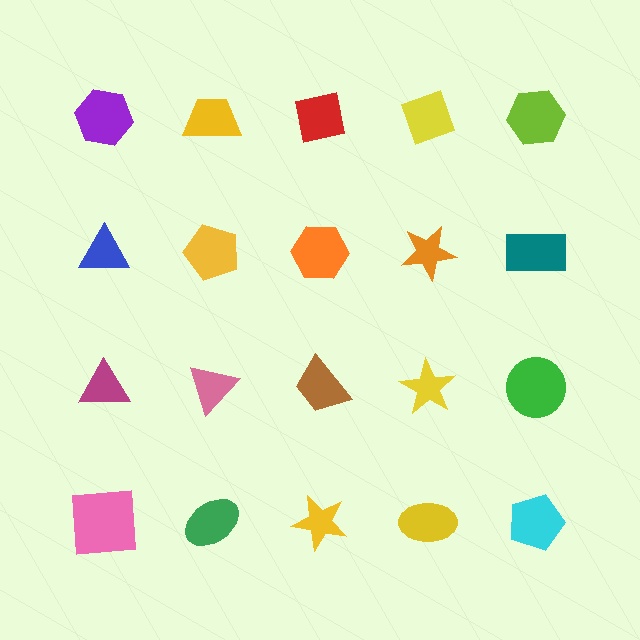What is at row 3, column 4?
A yellow star.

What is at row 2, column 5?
A teal rectangle.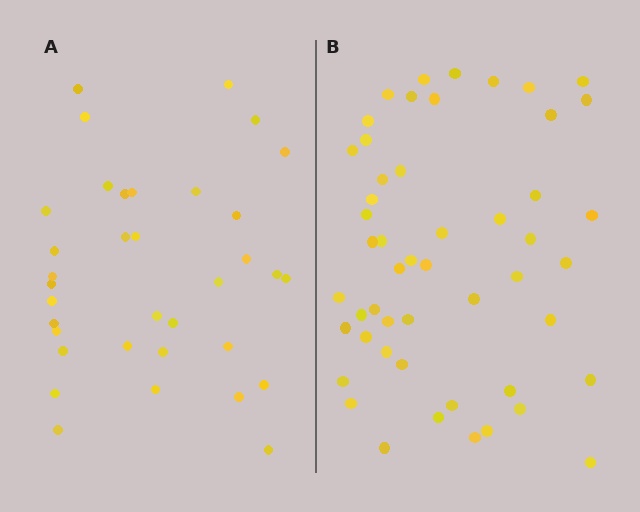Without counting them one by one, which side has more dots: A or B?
Region B (the right region) has more dots.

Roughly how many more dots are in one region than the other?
Region B has approximately 15 more dots than region A.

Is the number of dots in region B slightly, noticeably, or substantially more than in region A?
Region B has substantially more. The ratio is roughly 1.5 to 1.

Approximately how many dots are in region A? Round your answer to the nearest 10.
About 40 dots. (The exact count is 35, which rounds to 40.)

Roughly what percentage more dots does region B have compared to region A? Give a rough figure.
About 45% more.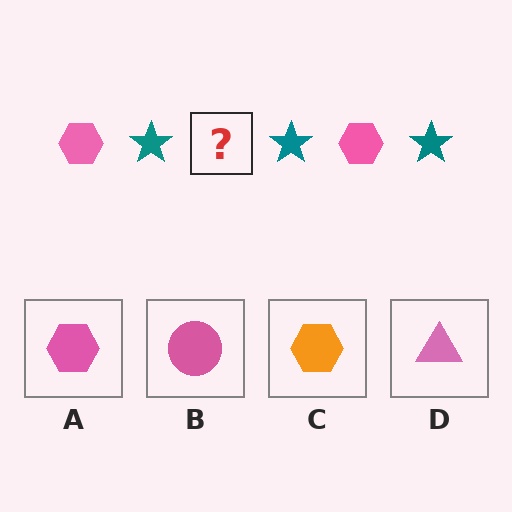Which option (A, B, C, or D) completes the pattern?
A.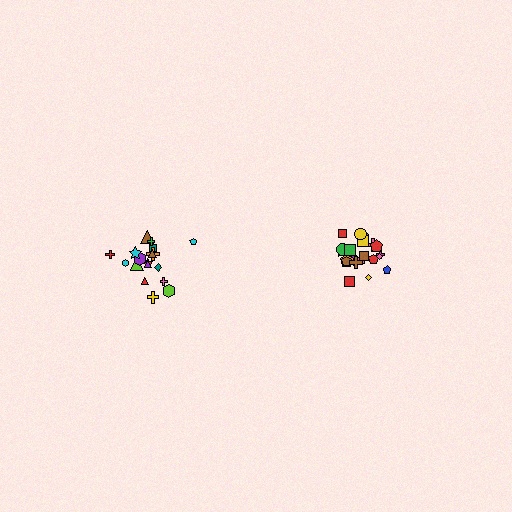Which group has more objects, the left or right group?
The right group.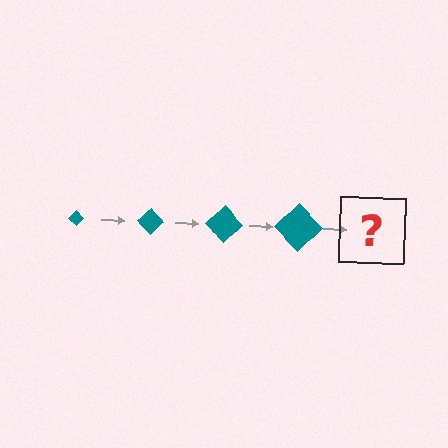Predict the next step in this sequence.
The next step is a teal diamond, larger than the previous one.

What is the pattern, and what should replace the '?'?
The pattern is that the diamond gets progressively larger each step. The '?' should be a teal diamond, larger than the previous one.